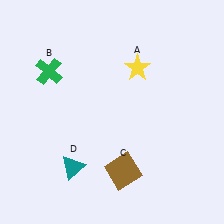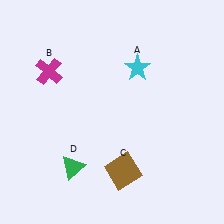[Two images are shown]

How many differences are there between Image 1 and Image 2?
There are 3 differences between the two images.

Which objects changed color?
A changed from yellow to cyan. B changed from green to magenta. D changed from teal to green.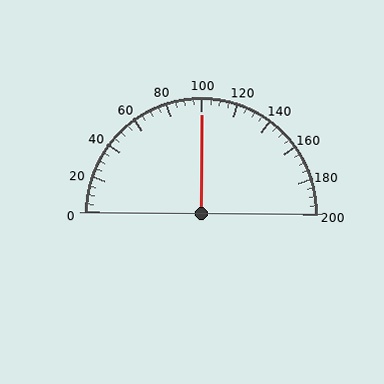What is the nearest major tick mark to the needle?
The nearest major tick mark is 100.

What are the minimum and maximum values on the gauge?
The gauge ranges from 0 to 200.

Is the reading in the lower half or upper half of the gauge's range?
The reading is in the upper half of the range (0 to 200).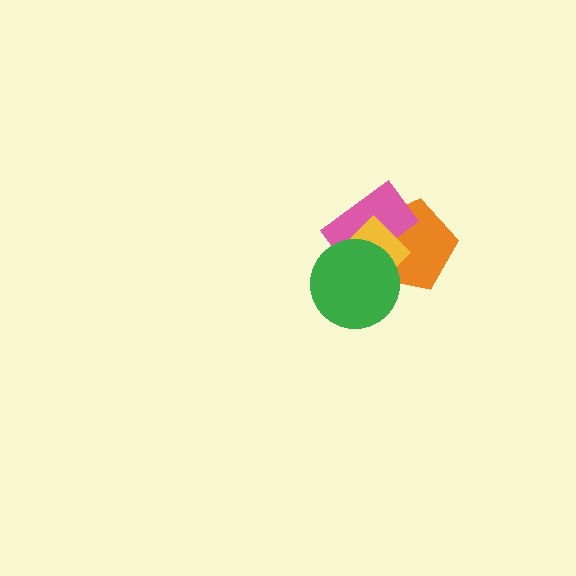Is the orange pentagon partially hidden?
Yes, it is partially covered by another shape.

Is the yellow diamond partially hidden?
Yes, it is partially covered by another shape.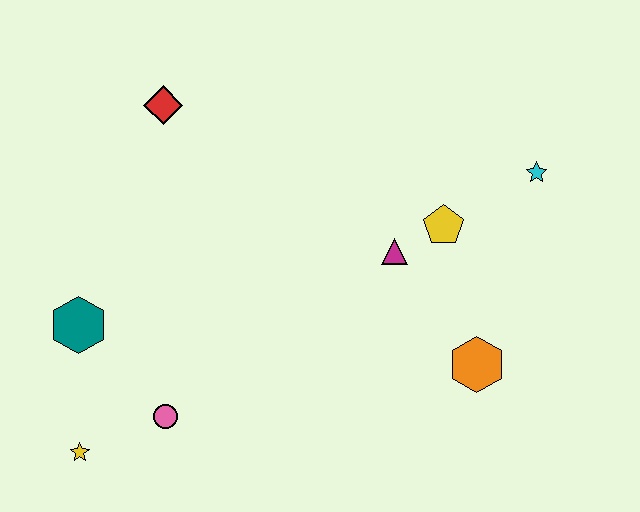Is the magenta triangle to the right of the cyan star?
No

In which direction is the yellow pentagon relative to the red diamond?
The yellow pentagon is to the right of the red diamond.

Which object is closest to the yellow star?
The pink circle is closest to the yellow star.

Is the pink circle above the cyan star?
No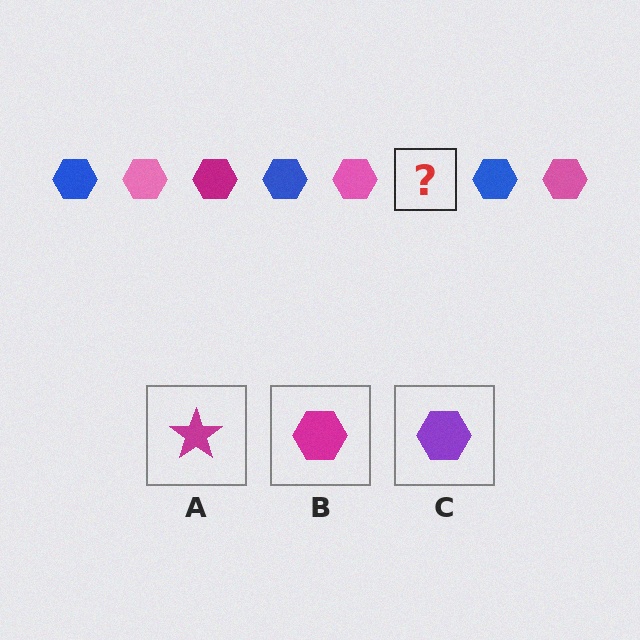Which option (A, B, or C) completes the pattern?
B.